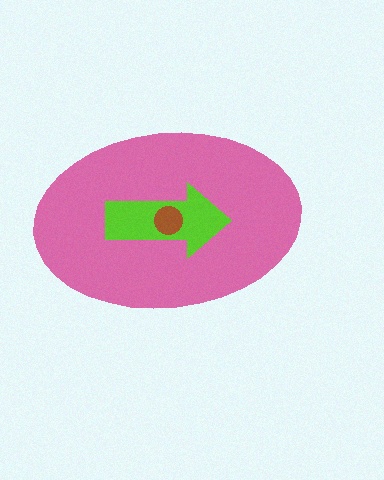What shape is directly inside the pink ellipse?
The lime arrow.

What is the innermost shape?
The brown circle.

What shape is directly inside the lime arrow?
The brown circle.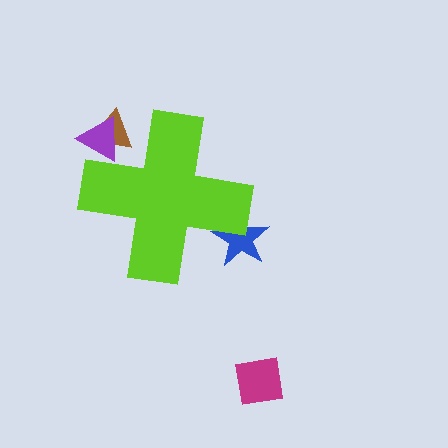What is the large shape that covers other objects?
A lime cross.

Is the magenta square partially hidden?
No, the magenta square is fully visible.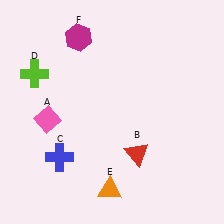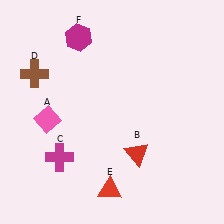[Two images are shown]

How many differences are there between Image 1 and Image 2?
There are 3 differences between the two images.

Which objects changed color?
C changed from blue to magenta. D changed from lime to brown. E changed from orange to red.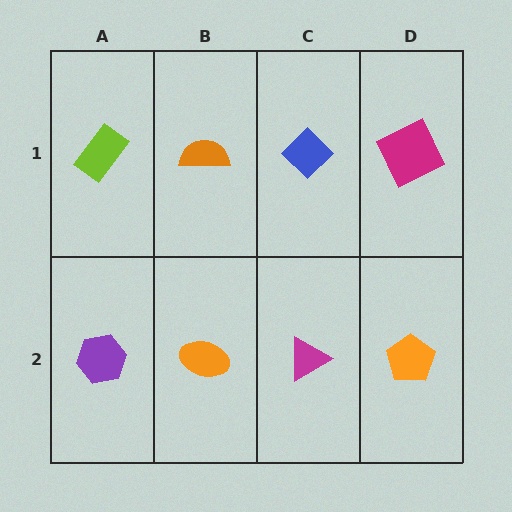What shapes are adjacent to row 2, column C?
A blue diamond (row 1, column C), an orange ellipse (row 2, column B), an orange pentagon (row 2, column D).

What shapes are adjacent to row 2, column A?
A lime rectangle (row 1, column A), an orange ellipse (row 2, column B).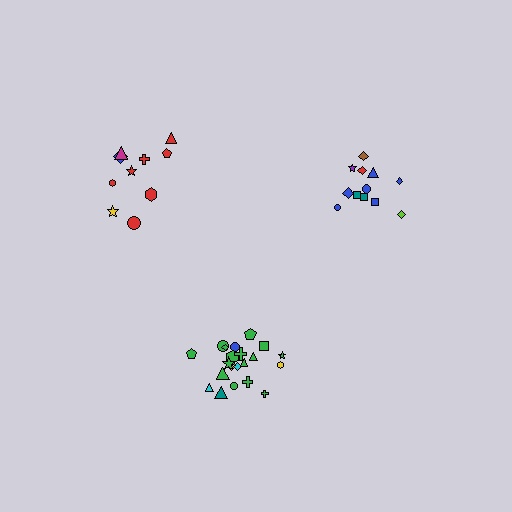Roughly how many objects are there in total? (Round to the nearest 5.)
Roughly 45 objects in total.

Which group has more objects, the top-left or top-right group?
The top-right group.